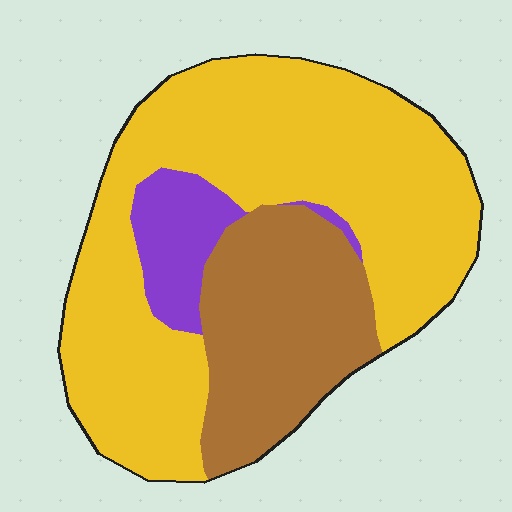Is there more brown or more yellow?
Yellow.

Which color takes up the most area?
Yellow, at roughly 65%.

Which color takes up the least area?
Purple, at roughly 10%.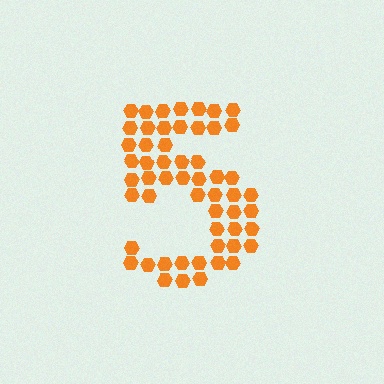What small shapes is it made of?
It is made of small hexagons.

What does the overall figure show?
The overall figure shows the digit 5.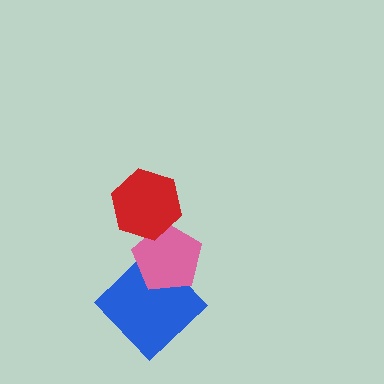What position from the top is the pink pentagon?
The pink pentagon is 2nd from the top.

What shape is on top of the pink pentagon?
The red hexagon is on top of the pink pentagon.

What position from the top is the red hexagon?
The red hexagon is 1st from the top.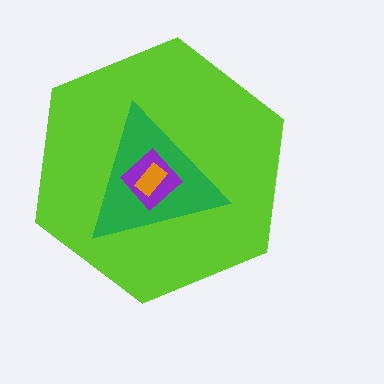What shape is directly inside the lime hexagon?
The green triangle.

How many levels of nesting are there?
4.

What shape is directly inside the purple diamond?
The orange rectangle.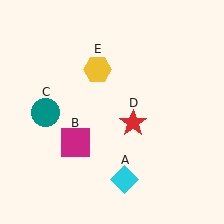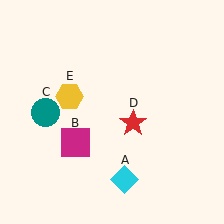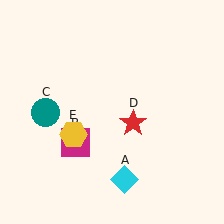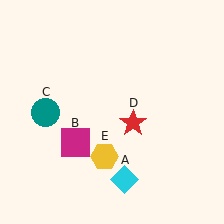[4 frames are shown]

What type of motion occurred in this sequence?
The yellow hexagon (object E) rotated counterclockwise around the center of the scene.